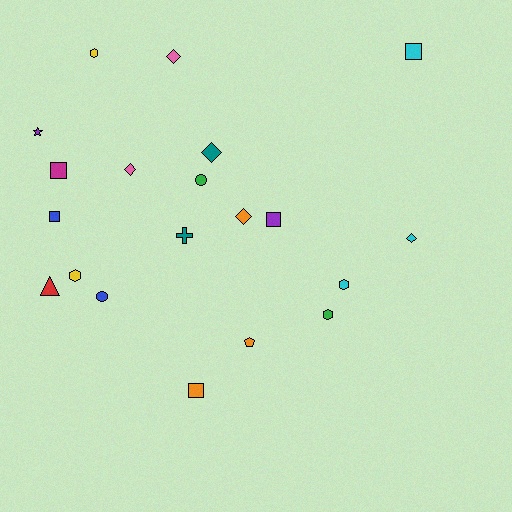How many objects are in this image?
There are 20 objects.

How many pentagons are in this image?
There is 1 pentagon.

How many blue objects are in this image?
There are 2 blue objects.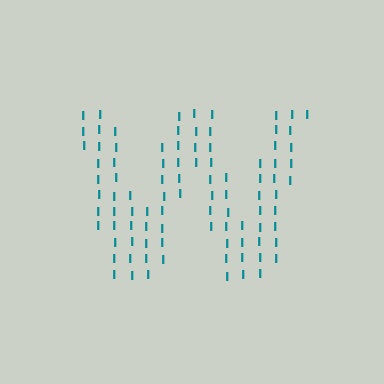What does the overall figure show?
The overall figure shows the letter W.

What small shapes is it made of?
It is made of small letter I's.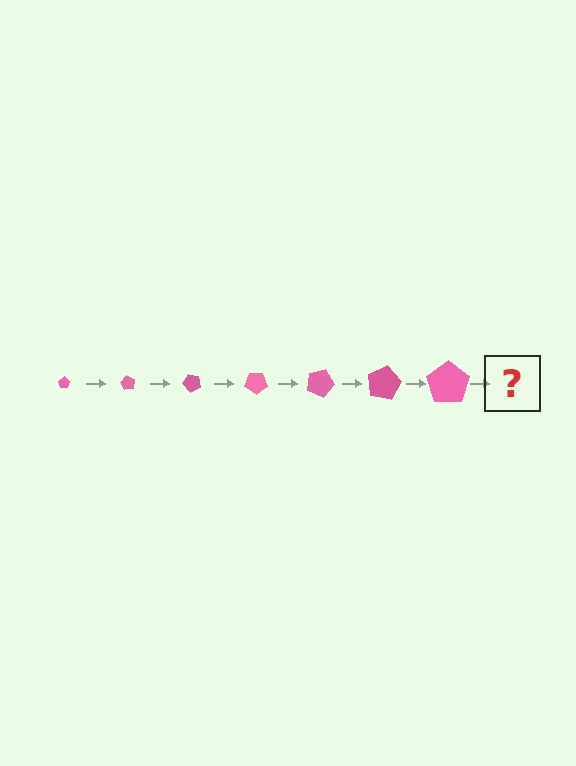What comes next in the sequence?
The next element should be a pentagon, larger than the previous one and rotated 420 degrees from the start.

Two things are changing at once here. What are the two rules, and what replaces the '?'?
The two rules are that the pentagon grows larger each step and it rotates 60 degrees each step. The '?' should be a pentagon, larger than the previous one and rotated 420 degrees from the start.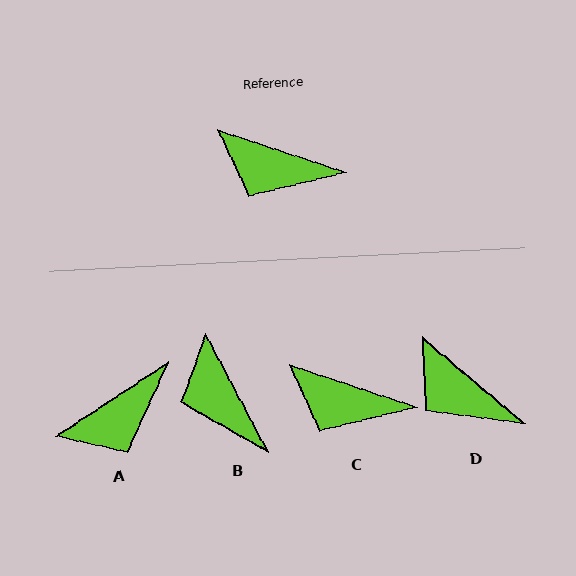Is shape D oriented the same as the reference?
No, it is off by about 22 degrees.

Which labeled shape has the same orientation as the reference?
C.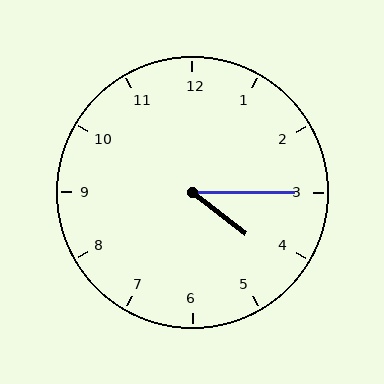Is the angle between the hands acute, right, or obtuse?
It is acute.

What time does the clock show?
4:15.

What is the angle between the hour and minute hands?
Approximately 38 degrees.